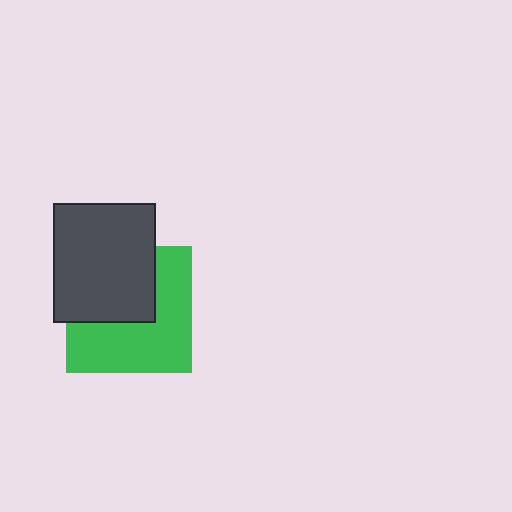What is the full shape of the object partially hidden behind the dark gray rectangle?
The partially hidden object is a green square.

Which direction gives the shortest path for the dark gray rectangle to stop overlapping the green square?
Moving toward the upper-left gives the shortest separation.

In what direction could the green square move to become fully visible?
The green square could move toward the lower-right. That would shift it out from behind the dark gray rectangle entirely.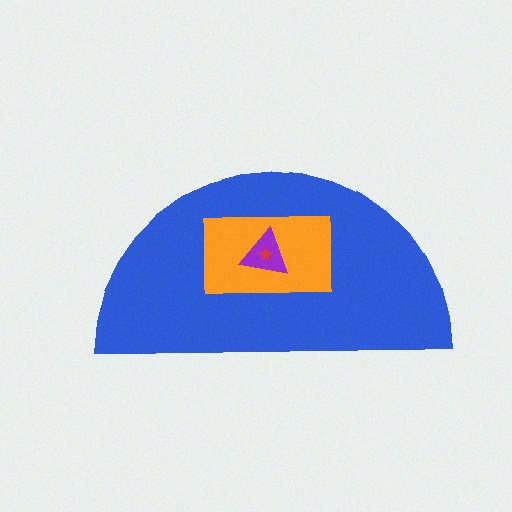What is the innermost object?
The red star.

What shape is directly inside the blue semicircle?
The orange rectangle.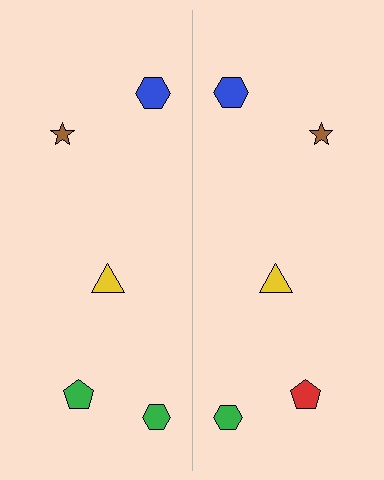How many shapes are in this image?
There are 10 shapes in this image.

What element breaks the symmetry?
The red pentagon on the right side breaks the symmetry — its mirror counterpart is green.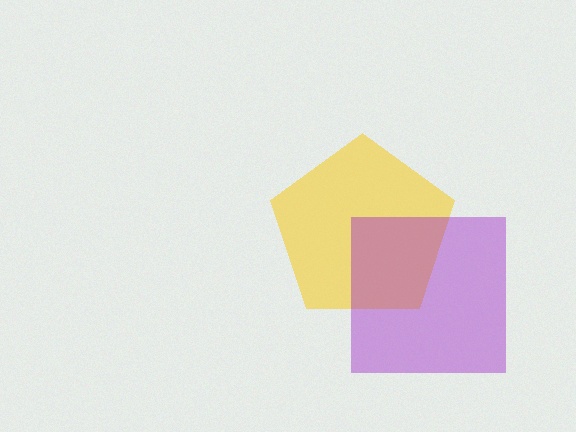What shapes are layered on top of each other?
The layered shapes are: a yellow pentagon, a purple square.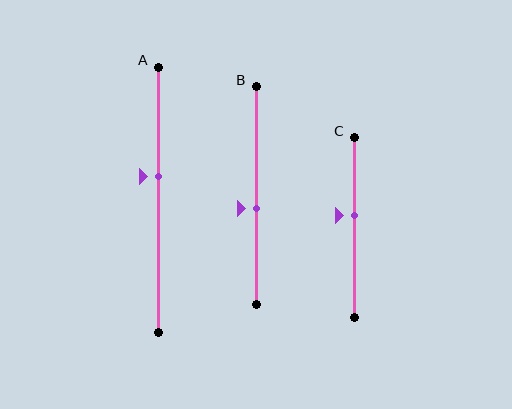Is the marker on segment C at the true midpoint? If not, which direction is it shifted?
No, the marker on segment C is shifted upward by about 7% of the segment length.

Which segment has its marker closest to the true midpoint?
Segment B has its marker closest to the true midpoint.